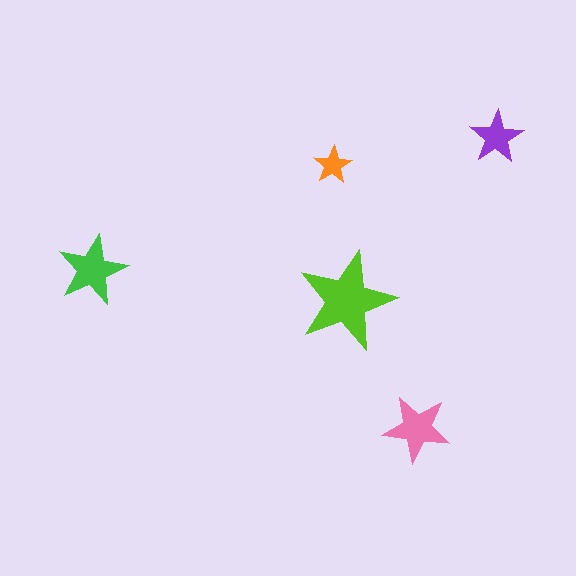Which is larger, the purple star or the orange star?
The purple one.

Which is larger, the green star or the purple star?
The green one.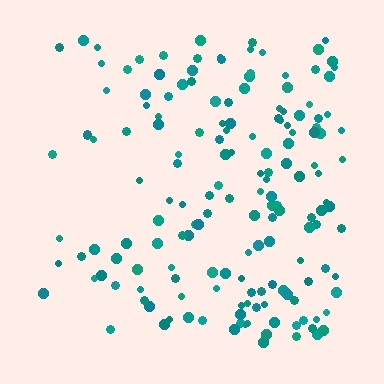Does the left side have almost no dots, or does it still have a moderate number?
Still a moderate number, just noticeably fewer than the right.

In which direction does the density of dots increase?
From left to right, with the right side densest.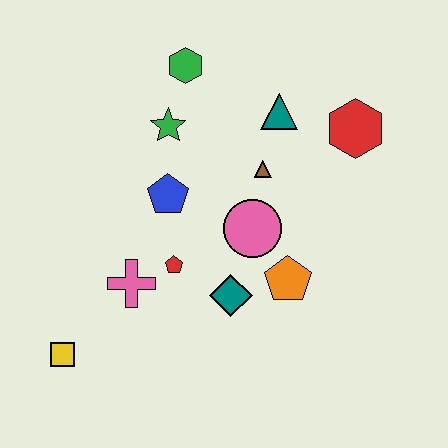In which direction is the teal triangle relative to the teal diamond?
The teal triangle is above the teal diamond.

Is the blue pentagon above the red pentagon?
Yes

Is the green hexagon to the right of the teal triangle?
No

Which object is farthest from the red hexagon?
The yellow square is farthest from the red hexagon.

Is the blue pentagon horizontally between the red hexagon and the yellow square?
Yes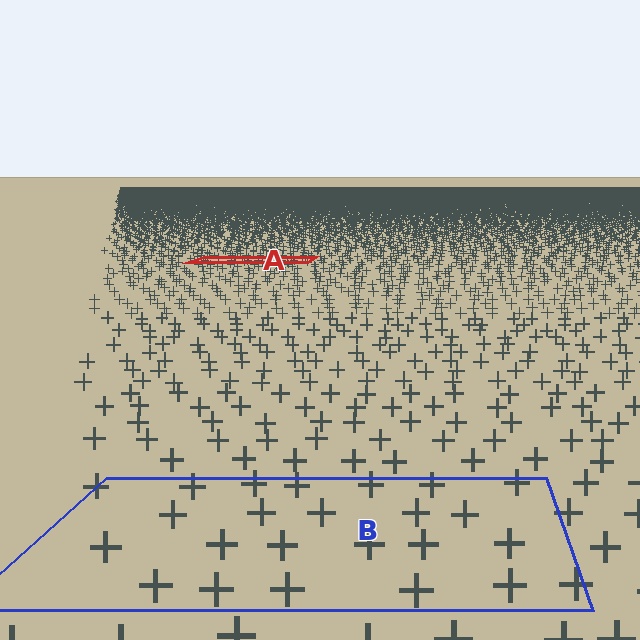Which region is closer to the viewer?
Region B is closer. The texture elements there are larger and more spread out.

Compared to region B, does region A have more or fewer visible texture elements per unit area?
Region A has more texture elements per unit area — they are packed more densely because it is farther away.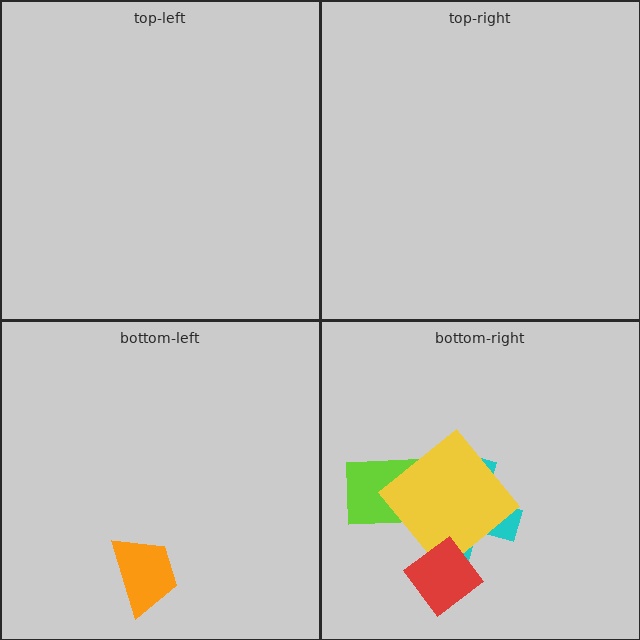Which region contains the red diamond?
The bottom-right region.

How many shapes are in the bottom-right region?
4.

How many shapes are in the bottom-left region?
1.